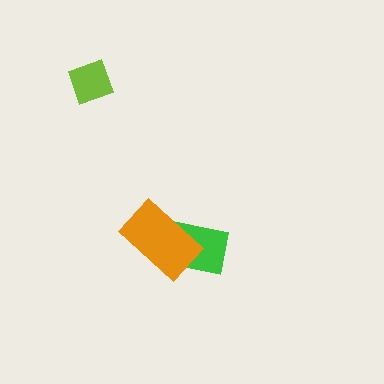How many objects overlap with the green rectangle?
1 object overlaps with the green rectangle.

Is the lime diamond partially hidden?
No, no other shape covers it.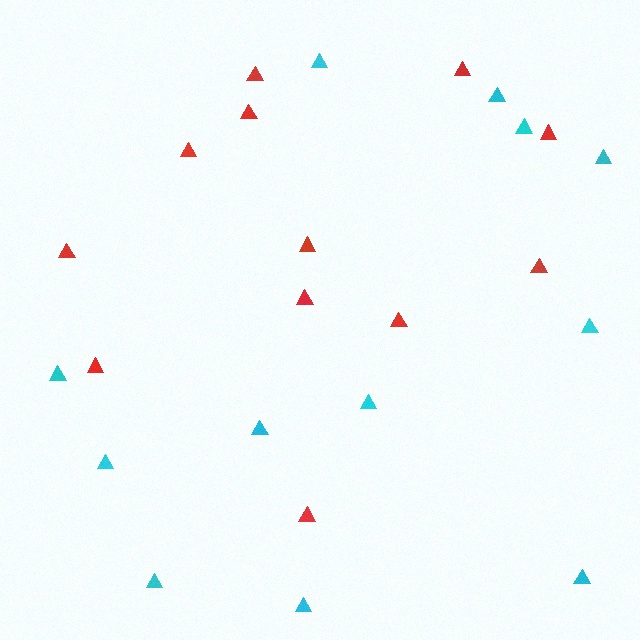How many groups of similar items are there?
There are 2 groups: one group of cyan triangles (12) and one group of red triangles (12).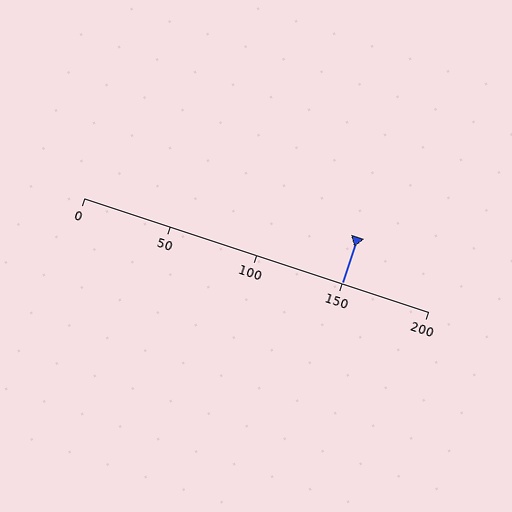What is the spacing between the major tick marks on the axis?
The major ticks are spaced 50 apart.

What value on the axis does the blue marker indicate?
The marker indicates approximately 150.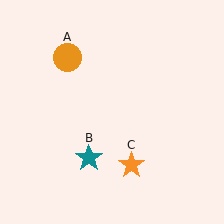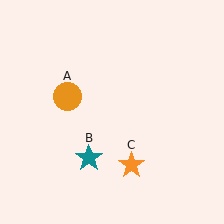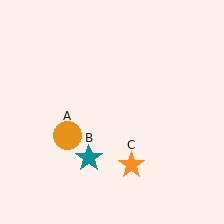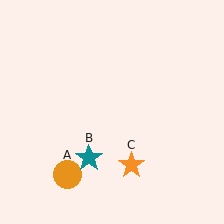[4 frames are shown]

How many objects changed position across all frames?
1 object changed position: orange circle (object A).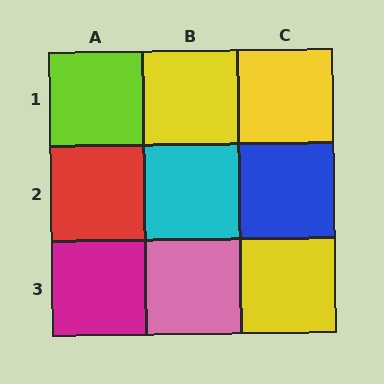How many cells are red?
1 cell is red.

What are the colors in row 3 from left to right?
Magenta, pink, yellow.